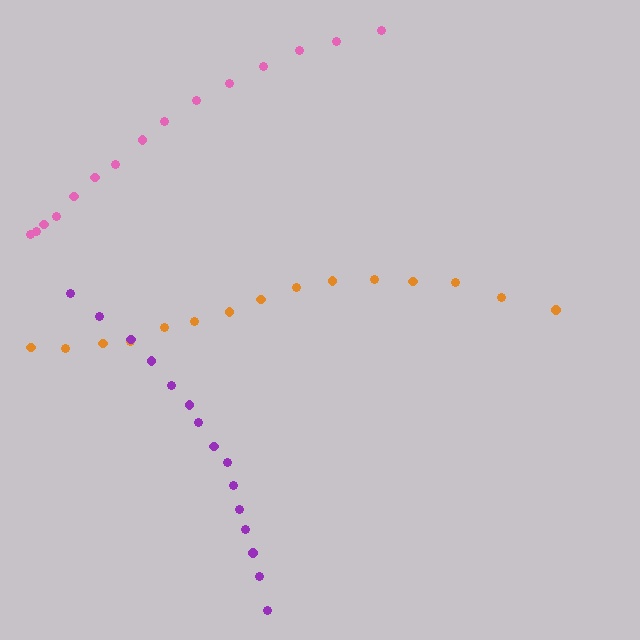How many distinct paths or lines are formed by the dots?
There are 3 distinct paths.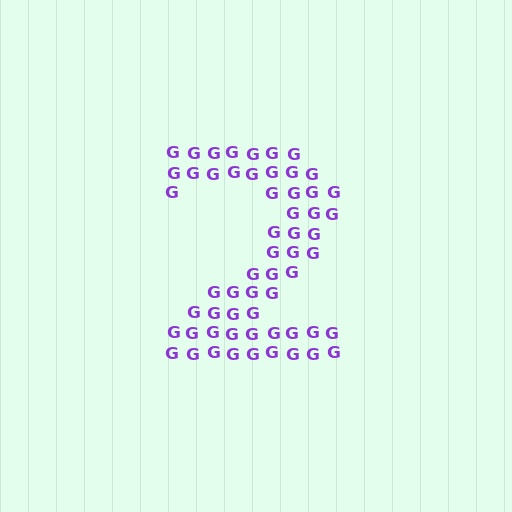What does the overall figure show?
The overall figure shows the digit 2.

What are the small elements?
The small elements are letter G's.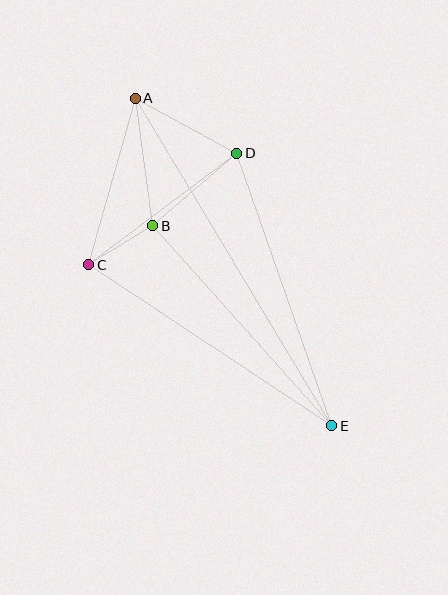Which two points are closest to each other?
Points B and C are closest to each other.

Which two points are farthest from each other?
Points A and E are farthest from each other.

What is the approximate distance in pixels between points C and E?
The distance between C and E is approximately 292 pixels.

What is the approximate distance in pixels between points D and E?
The distance between D and E is approximately 289 pixels.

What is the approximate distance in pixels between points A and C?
The distance between A and C is approximately 173 pixels.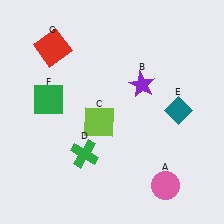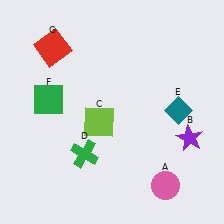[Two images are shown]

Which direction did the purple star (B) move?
The purple star (B) moved down.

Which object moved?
The purple star (B) moved down.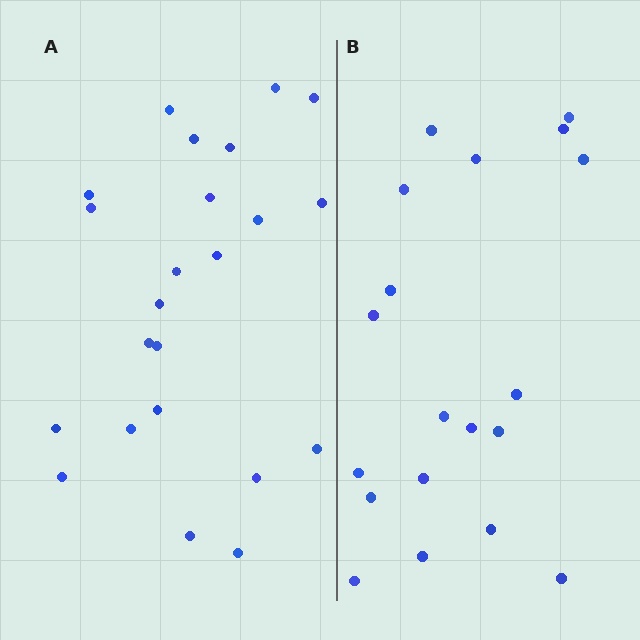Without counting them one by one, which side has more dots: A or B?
Region A (the left region) has more dots.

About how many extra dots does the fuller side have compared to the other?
Region A has about 4 more dots than region B.